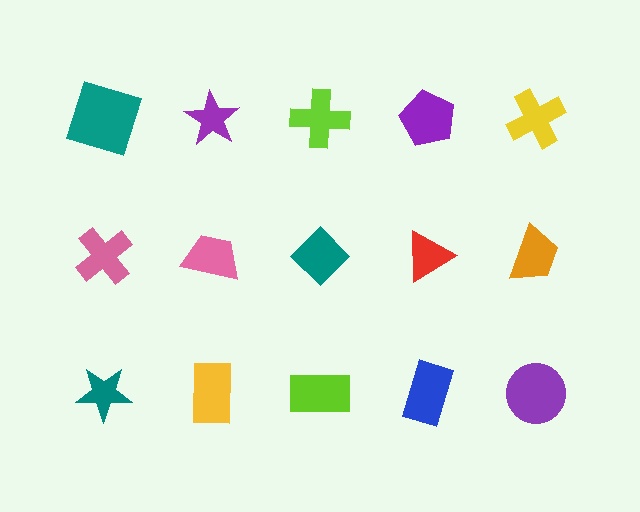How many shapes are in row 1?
5 shapes.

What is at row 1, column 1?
A teal square.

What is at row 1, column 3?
A lime cross.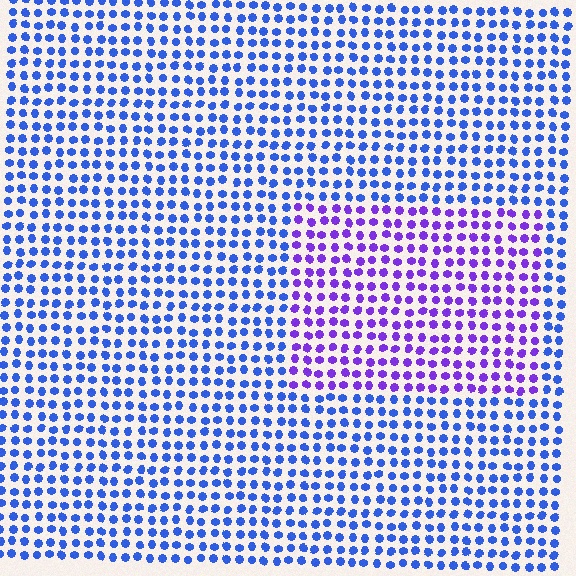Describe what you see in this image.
The image is filled with small blue elements in a uniform arrangement. A rectangle-shaped region is visible where the elements are tinted to a slightly different hue, forming a subtle color boundary.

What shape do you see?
I see a rectangle.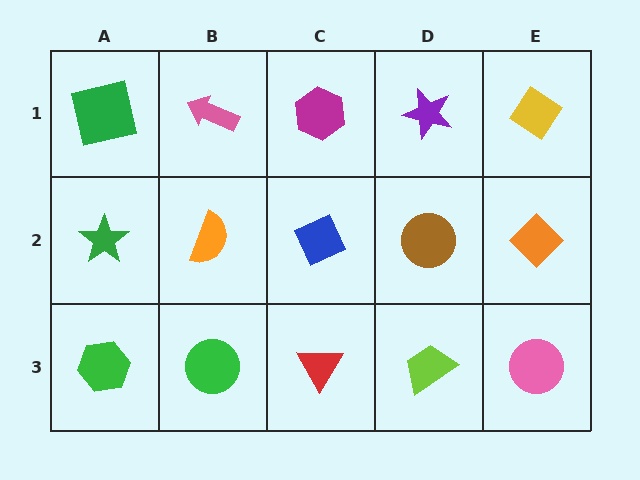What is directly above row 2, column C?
A magenta hexagon.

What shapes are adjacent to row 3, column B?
An orange semicircle (row 2, column B), a green hexagon (row 3, column A), a red triangle (row 3, column C).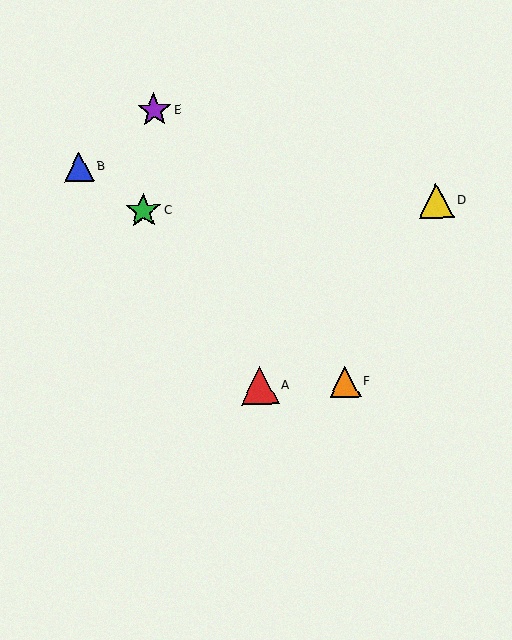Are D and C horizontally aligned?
Yes, both are at y≈201.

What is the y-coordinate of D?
Object D is at y≈201.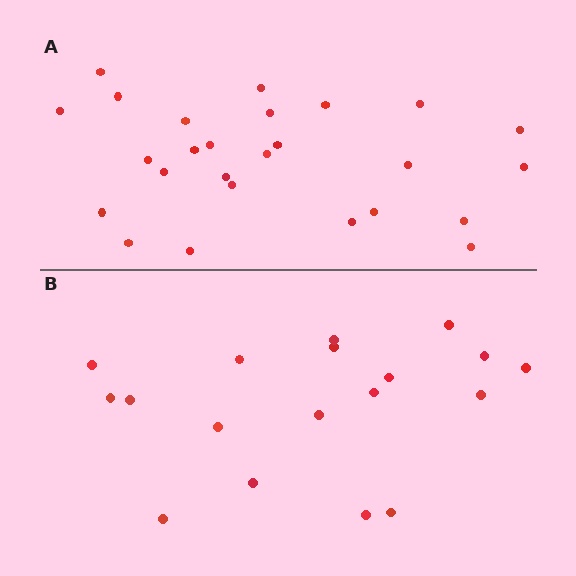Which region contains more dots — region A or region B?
Region A (the top region) has more dots.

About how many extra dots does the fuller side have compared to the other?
Region A has roughly 8 or so more dots than region B.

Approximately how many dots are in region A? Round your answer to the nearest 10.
About 30 dots. (The exact count is 26, which rounds to 30.)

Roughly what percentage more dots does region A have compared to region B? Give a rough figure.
About 45% more.